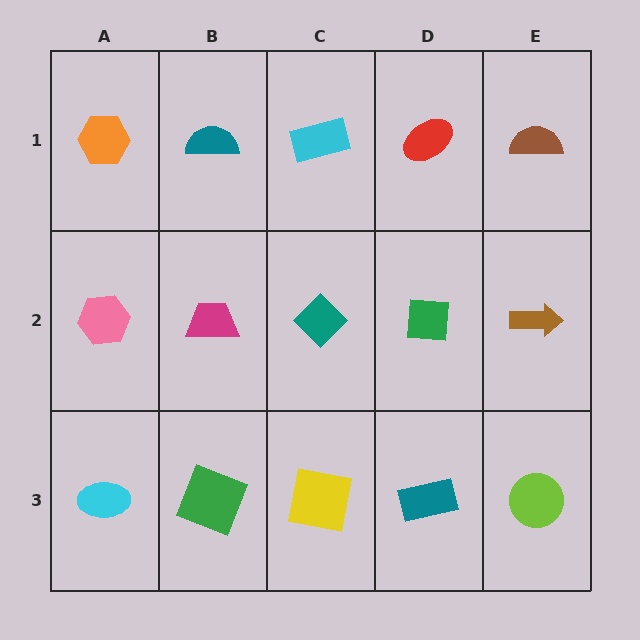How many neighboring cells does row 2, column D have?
4.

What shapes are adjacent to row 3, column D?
A green square (row 2, column D), a yellow square (row 3, column C), a lime circle (row 3, column E).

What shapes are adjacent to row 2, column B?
A teal semicircle (row 1, column B), a green square (row 3, column B), a pink hexagon (row 2, column A), a teal diamond (row 2, column C).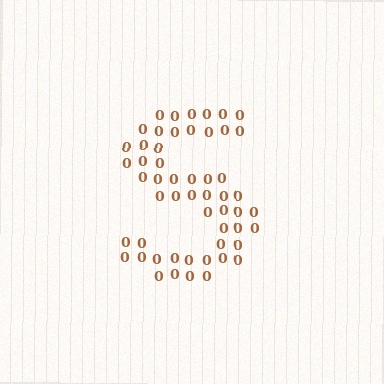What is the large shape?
The large shape is the letter S.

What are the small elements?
The small elements are digit 0's.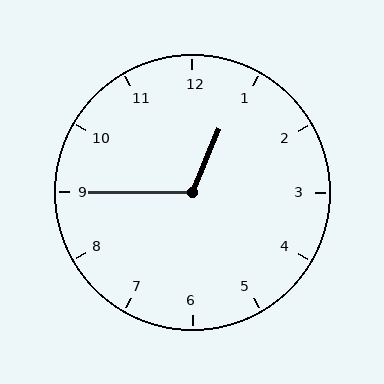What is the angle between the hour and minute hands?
Approximately 112 degrees.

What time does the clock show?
12:45.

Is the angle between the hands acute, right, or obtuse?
It is obtuse.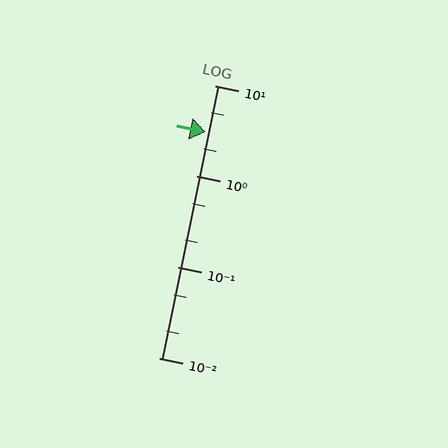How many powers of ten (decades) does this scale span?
The scale spans 3 decades, from 0.01 to 10.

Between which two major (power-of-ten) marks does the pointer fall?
The pointer is between 1 and 10.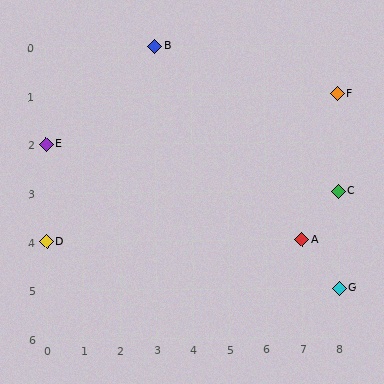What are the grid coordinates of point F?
Point F is at grid coordinates (8, 1).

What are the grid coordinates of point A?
Point A is at grid coordinates (7, 4).